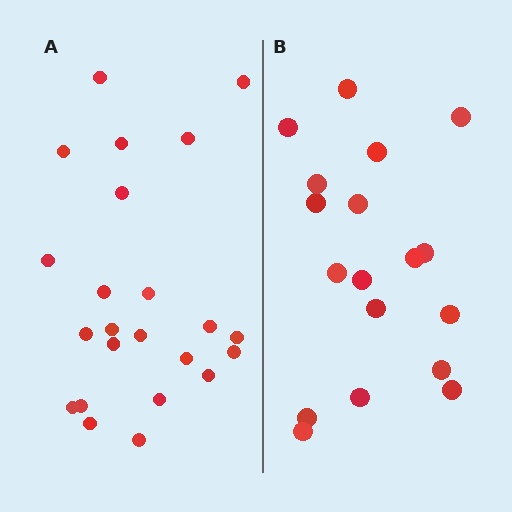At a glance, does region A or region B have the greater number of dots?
Region A (the left region) has more dots.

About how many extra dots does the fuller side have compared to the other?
Region A has about 5 more dots than region B.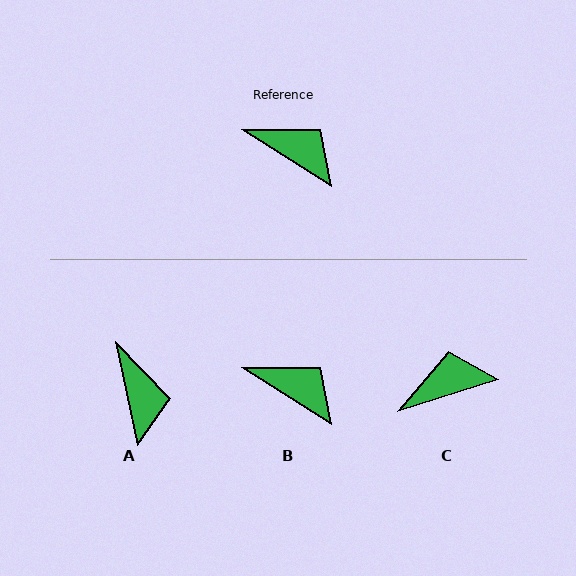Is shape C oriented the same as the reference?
No, it is off by about 50 degrees.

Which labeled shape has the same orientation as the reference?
B.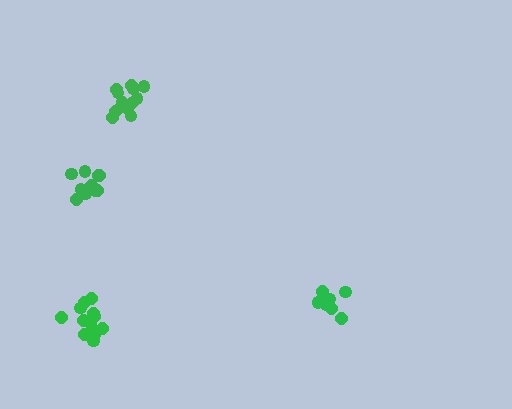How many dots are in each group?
Group 1: 10 dots, Group 2: 12 dots, Group 3: 13 dots, Group 4: 11 dots (46 total).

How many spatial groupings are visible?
There are 4 spatial groupings.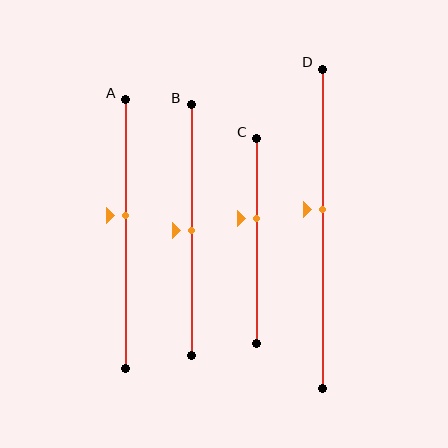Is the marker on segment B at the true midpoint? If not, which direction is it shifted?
Yes, the marker on segment B is at the true midpoint.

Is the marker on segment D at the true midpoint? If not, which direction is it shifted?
No, the marker on segment D is shifted upward by about 6% of the segment length.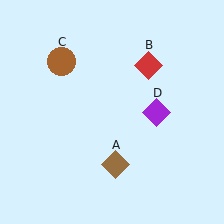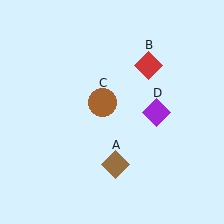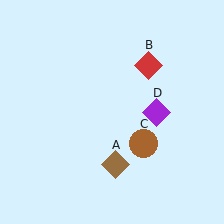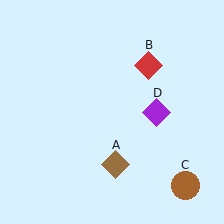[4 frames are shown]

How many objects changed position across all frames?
1 object changed position: brown circle (object C).